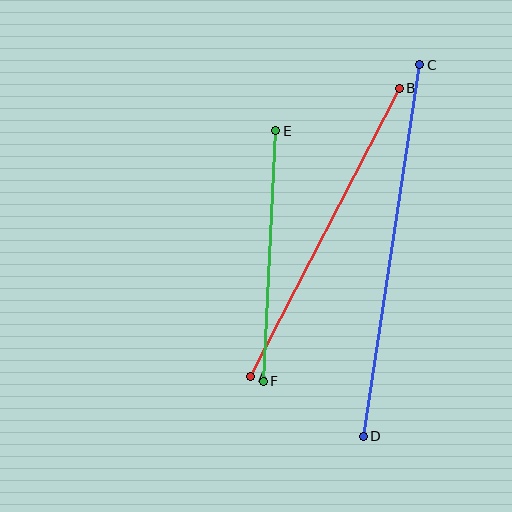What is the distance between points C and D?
The distance is approximately 376 pixels.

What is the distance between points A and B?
The distance is approximately 325 pixels.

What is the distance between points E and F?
The distance is approximately 251 pixels.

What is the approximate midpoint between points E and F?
The midpoint is at approximately (269, 256) pixels.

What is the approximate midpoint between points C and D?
The midpoint is at approximately (391, 250) pixels.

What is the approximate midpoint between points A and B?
The midpoint is at approximately (325, 232) pixels.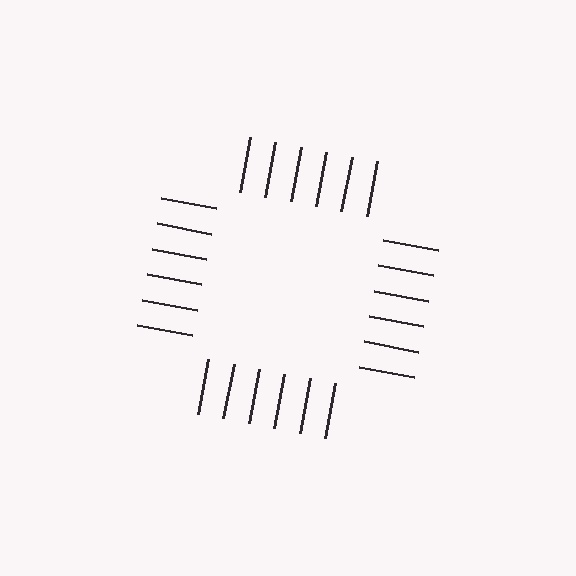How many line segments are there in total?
24 — 6 along each of the 4 edges.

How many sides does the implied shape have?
4 sides — the line-ends trace a square.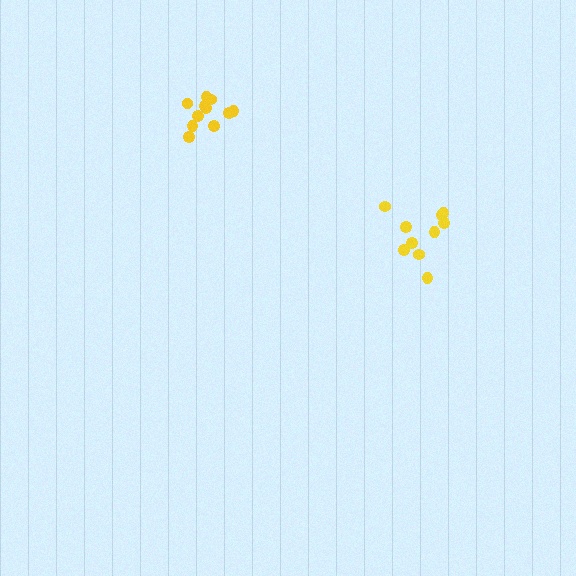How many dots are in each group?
Group 1: 11 dots, Group 2: 10 dots (21 total).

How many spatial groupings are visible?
There are 2 spatial groupings.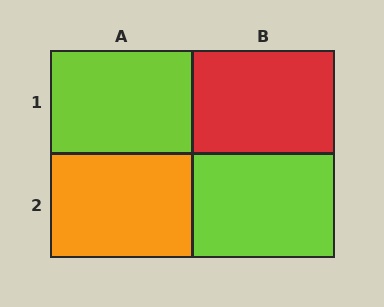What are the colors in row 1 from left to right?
Lime, red.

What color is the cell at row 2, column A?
Orange.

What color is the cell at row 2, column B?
Lime.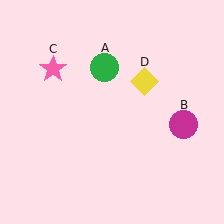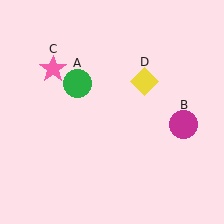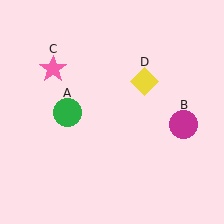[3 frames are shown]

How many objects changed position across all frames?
1 object changed position: green circle (object A).